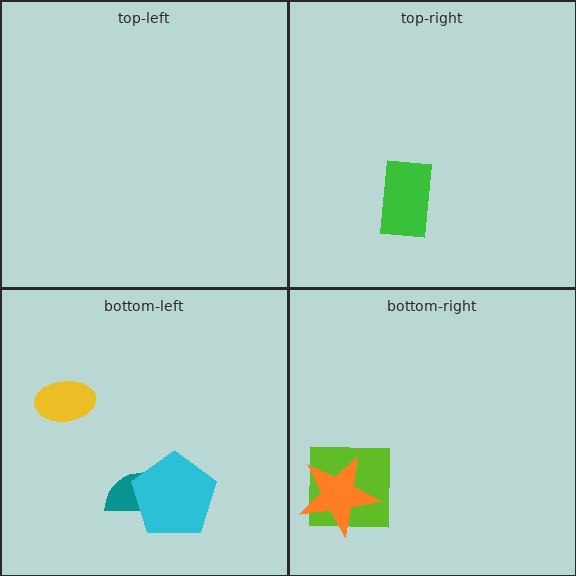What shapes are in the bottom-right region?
The lime square, the orange star.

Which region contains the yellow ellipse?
The bottom-left region.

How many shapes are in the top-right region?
1.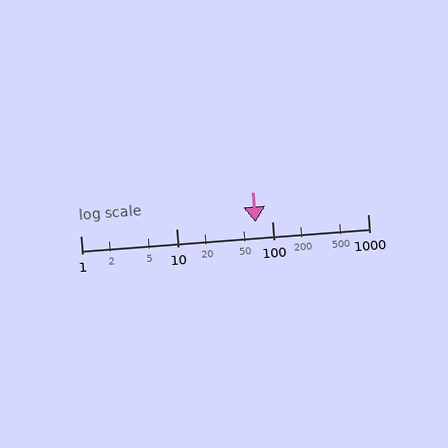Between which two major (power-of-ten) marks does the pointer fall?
The pointer is between 10 and 100.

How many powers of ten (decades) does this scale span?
The scale spans 3 decades, from 1 to 1000.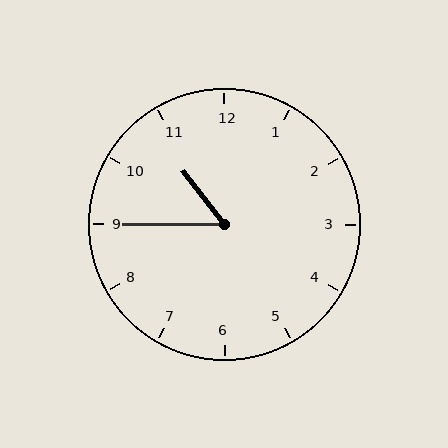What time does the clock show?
10:45.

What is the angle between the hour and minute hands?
Approximately 52 degrees.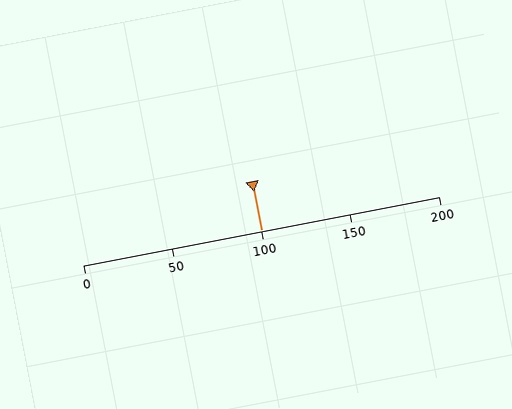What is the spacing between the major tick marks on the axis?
The major ticks are spaced 50 apart.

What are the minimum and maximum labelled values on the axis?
The axis runs from 0 to 200.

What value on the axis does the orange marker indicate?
The marker indicates approximately 100.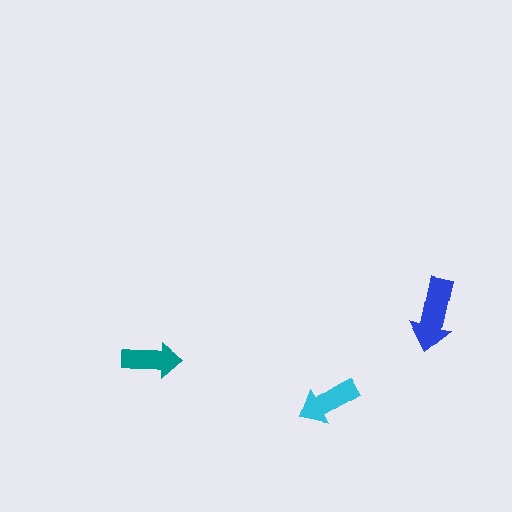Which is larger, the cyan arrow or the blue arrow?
The blue one.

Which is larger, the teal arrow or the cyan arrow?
The cyan one.